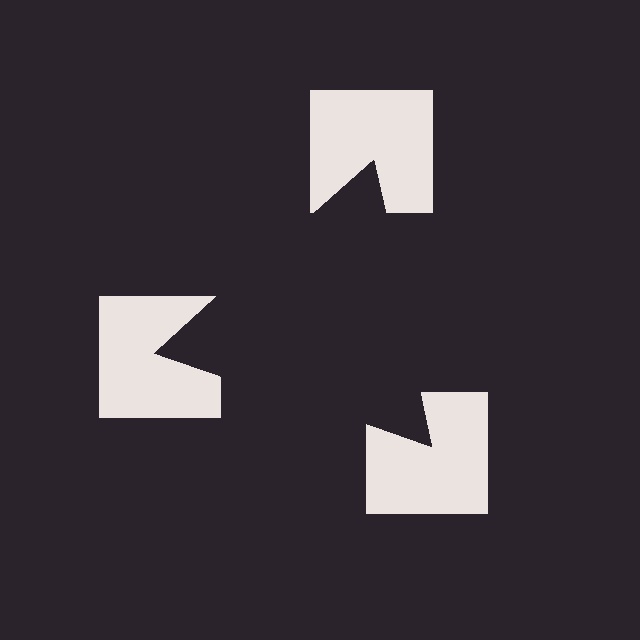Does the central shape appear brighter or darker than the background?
It typically appears slightly darker than the background, even though no actual brightness change is drawn.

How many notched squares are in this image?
There are 3 — one at each vertex of the illusory triangle.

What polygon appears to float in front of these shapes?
An illusory triangle — its edges are inferred from the aligned wedge cuts in the notched squares, not physically drawn.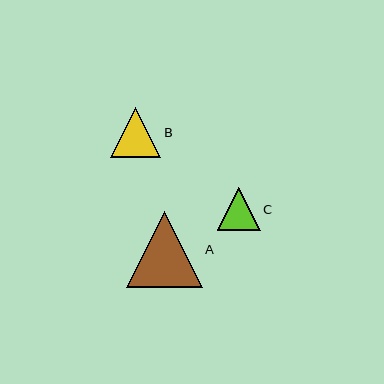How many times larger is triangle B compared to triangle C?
Triangle B is approximately 1.2 times the size of triangle C.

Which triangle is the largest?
Triangle A is the largest with a size of approximately 76 pixels.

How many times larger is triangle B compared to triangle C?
Triangle B is approximately 1.2 times the size of triangle C.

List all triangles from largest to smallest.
From largest to smallest: A, B, C.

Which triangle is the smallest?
Triangle C is the smallest with a size of approximately 43 pixels.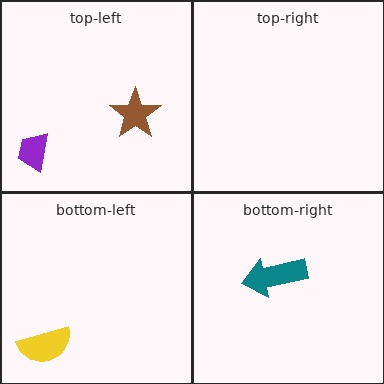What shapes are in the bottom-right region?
The teal arrow.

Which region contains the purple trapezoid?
The top-left region.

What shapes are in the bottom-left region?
The yellow semicircle.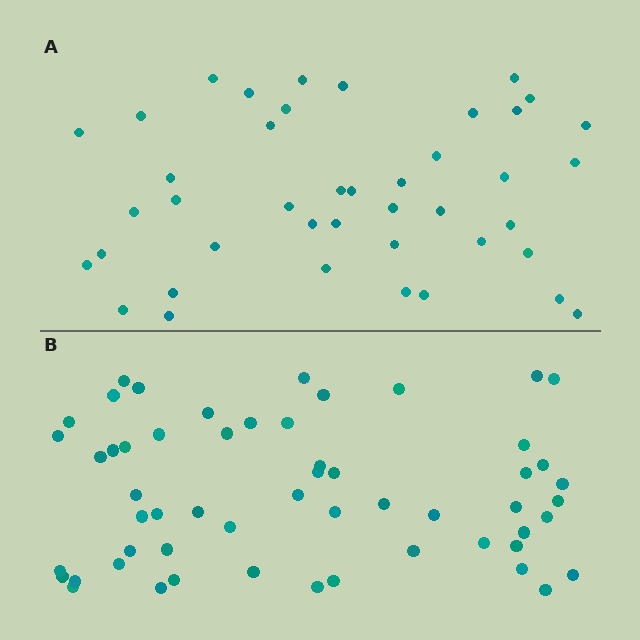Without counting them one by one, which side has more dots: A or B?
Region B (the bottom region) has more dots.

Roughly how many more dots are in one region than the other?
Region B has approximately 15 more dots than region A.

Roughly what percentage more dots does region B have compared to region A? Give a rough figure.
About 35% more.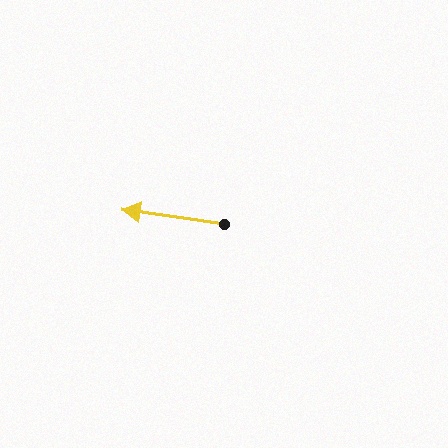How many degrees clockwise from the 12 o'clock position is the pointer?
Approximately 278 degrees.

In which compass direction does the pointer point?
West.